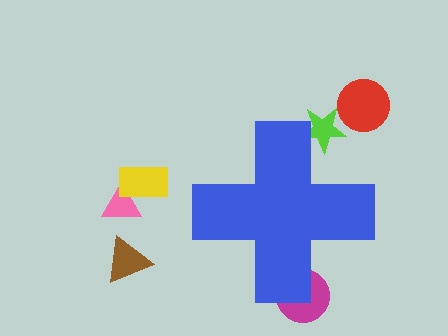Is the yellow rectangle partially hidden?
No, the yellow rectangle is fully visible.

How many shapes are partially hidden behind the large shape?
2 shapes are partially hidden.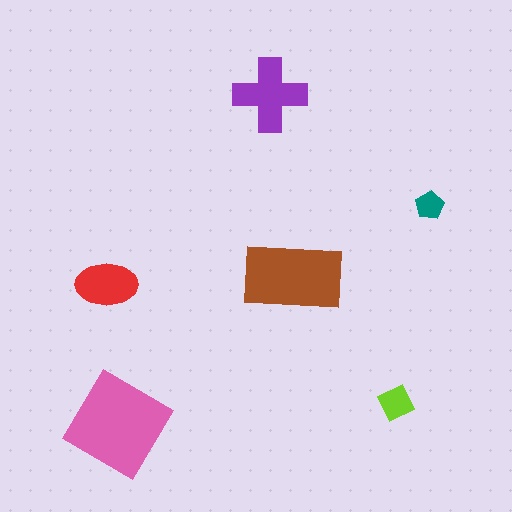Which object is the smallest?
The teal pentagon.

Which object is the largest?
The pink diamond.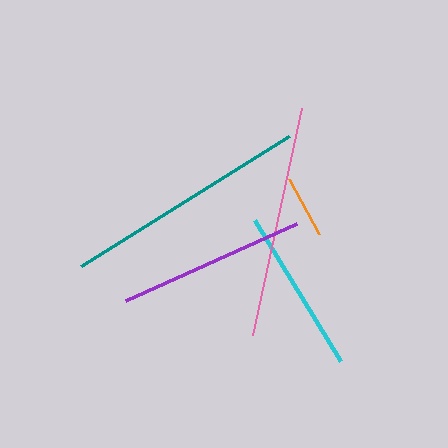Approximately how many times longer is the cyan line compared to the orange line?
The cyan line is approximately 2.6 times the length of the orange line.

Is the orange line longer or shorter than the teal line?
The teal line is longer than the orange line.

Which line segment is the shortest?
The orange line is the shortest at approximately 63 pixels.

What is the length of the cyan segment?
The cyan segment is approximately 165 pixels long.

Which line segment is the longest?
The teal line is the longest at approximately 245 pixels.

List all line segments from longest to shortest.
From longest to shortest: teal, pink, purple, cyan, orange.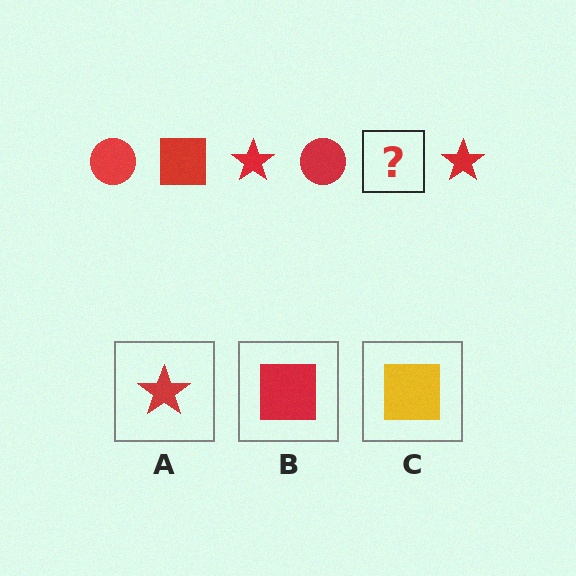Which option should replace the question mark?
Option B.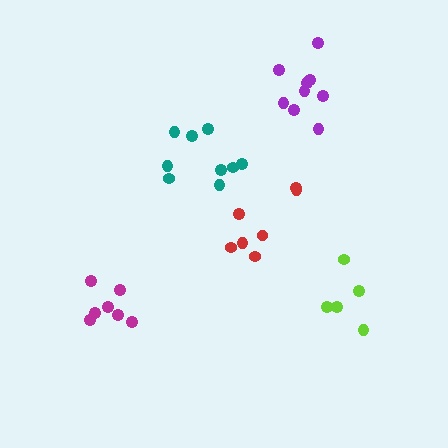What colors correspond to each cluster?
The clusters are colored: red, teal, magenta, lime, purple.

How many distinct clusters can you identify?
There are 5 distinct clusters.